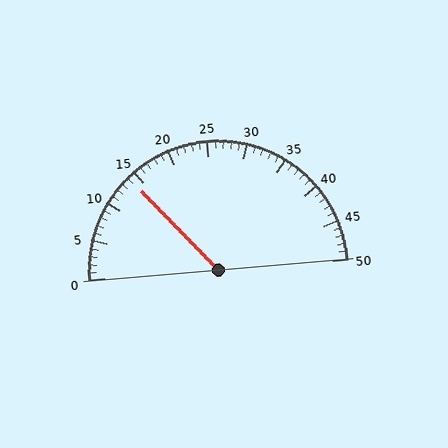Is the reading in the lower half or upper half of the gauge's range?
The reading is in the lower half of the range (0 to 50).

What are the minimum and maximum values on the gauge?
The gauge ranges from 0 to 50.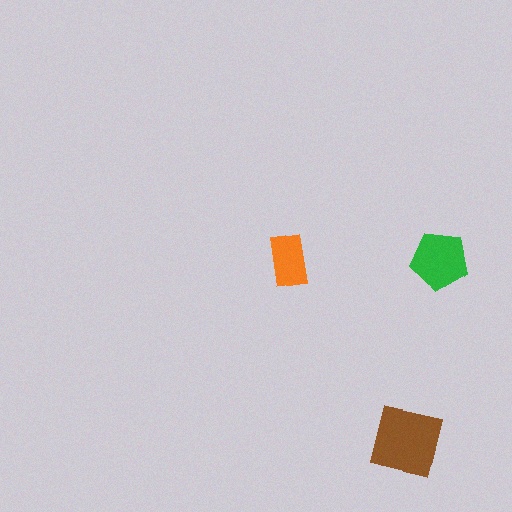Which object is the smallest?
The orange rectangle.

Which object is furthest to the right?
The green pentagon is rightmost.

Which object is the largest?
The brown square.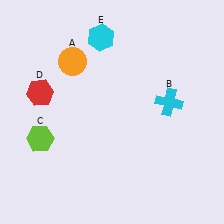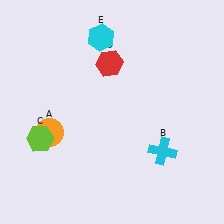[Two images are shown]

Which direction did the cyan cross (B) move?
The cyan cross (B) moved down.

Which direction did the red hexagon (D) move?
The red hexagon (D) moved right.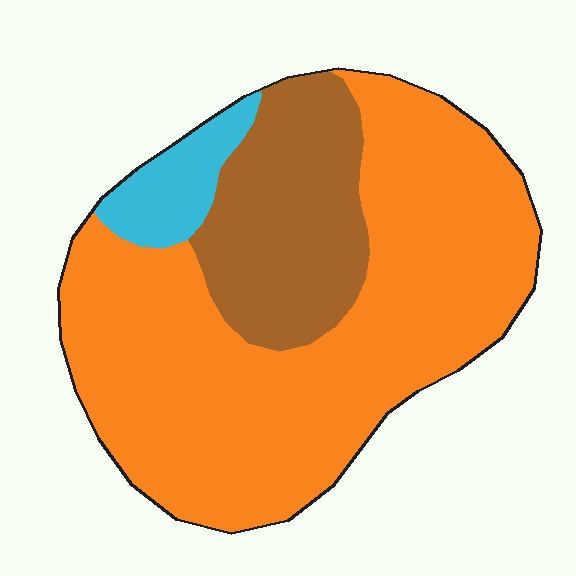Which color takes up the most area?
Orange, at roughly 70%.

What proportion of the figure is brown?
Brown covers about 25% of the figure.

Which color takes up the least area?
Cyan, at roughly 5%.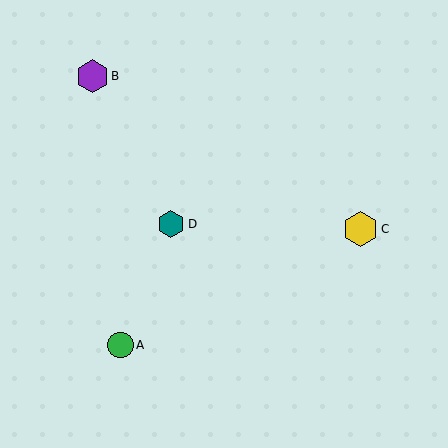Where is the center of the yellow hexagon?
The center of the yellow hexagon is at (360, 229).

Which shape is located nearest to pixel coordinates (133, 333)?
The green circle (labeled A) at (120, 345) is nearest to that location.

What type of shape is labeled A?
Shape A is a green circle.